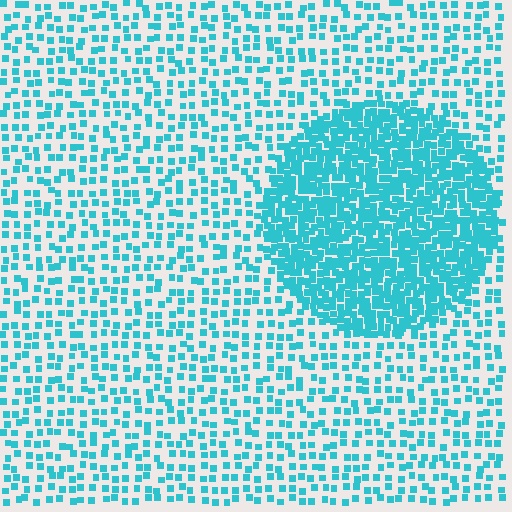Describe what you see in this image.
The image contains small cyan elements arranged at two different densities. A circle-shaped region is visible where the elements are more densely packed than the surrounding area.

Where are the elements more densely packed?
The elements are more densely packed inside the circle boundary.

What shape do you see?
I see a circle.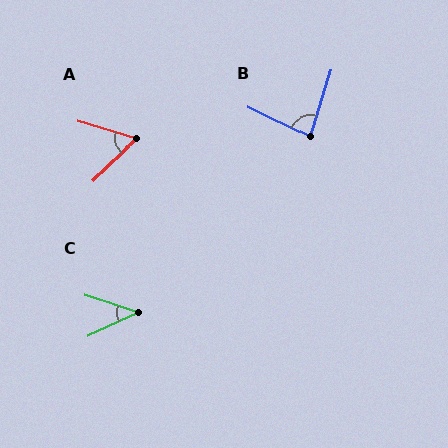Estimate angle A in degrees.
Approximately 60 degrees.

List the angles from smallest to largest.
C (43°), A (60°), B (82°).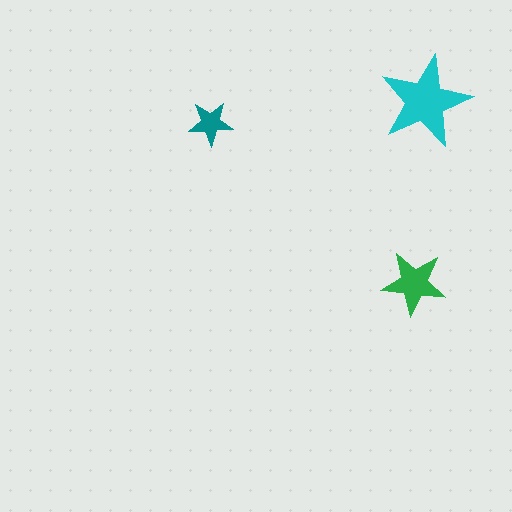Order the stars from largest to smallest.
the cyan one, the green one, the teal one.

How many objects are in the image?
There are 3 objects in the image.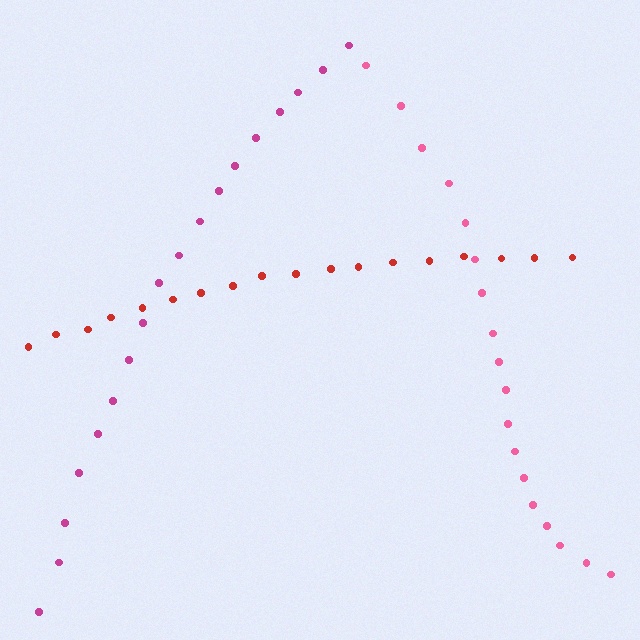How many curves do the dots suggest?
There are 3 distinct paths.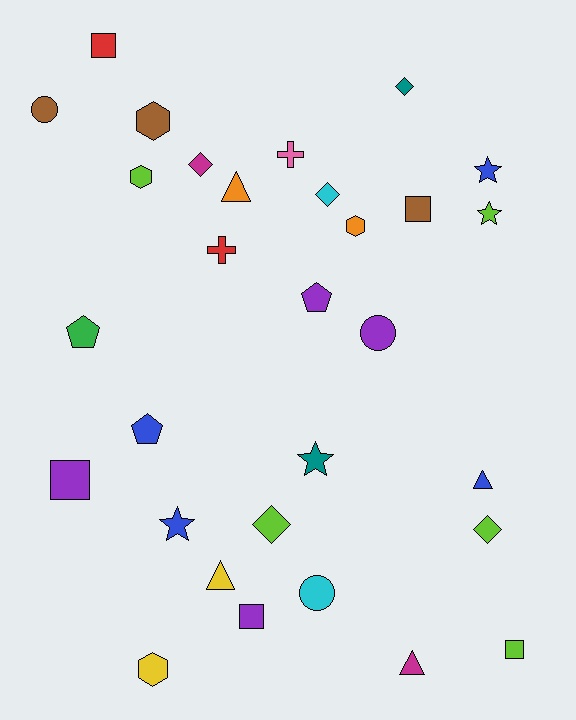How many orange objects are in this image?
There are 2 orange objects.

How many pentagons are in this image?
There are 3 pentagons.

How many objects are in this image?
There are 30 objects.